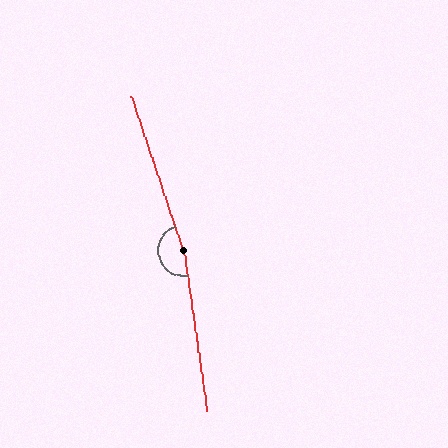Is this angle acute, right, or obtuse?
It is obtuse.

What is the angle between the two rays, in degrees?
Approximately 170 degrees.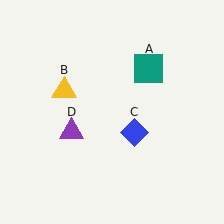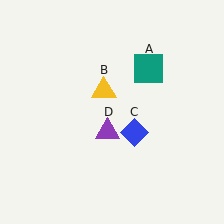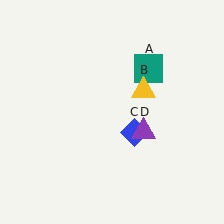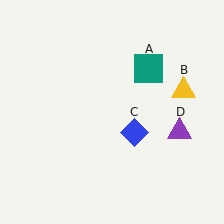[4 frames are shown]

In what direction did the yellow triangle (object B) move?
The yellow triangle (object B) moved right.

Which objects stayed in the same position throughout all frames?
Teal square (object A) and blue diamond (object C) remained stationary.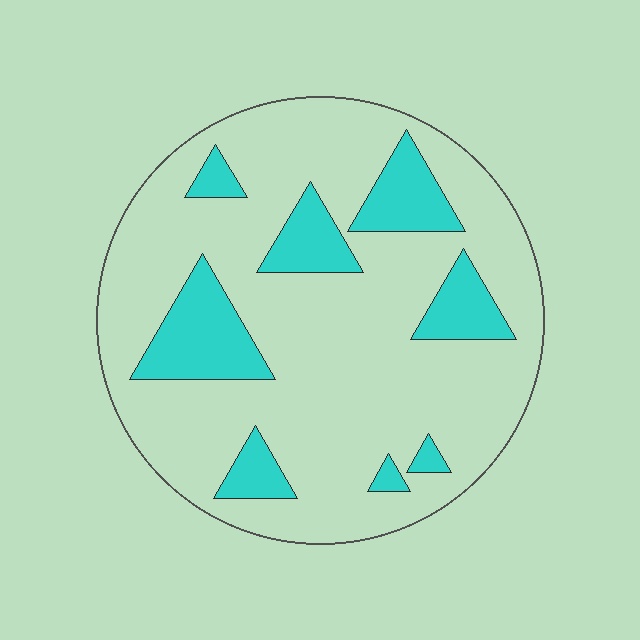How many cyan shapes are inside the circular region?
8.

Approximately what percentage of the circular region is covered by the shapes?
Approximately 20%.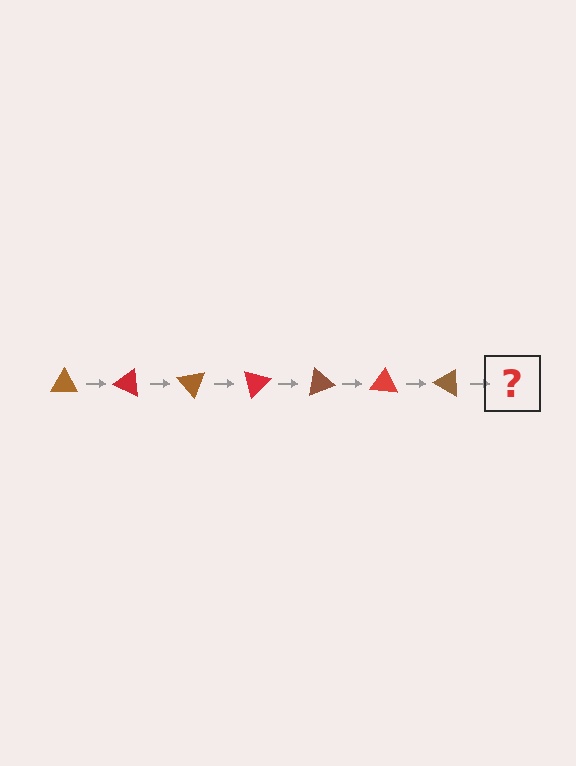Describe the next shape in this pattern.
It should be a red triangle, rotated 175 degrees from the start.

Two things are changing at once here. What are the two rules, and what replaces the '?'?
The two rules are that it rotates 25 degrees each step and the color cycles through brown and red. The '?' should be a red triangle, rotated 175 degrees from the start.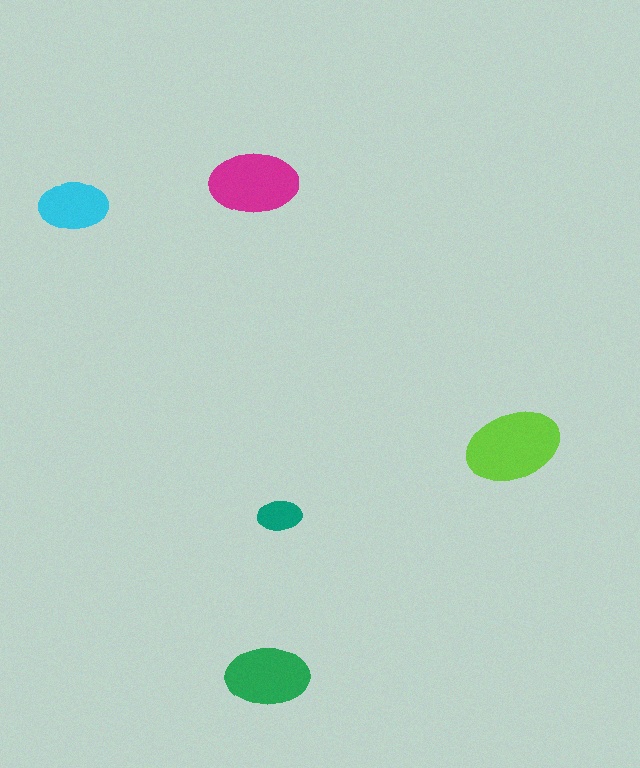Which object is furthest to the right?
The lime ellipse is rightmost.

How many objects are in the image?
There are 5 objects in the image.